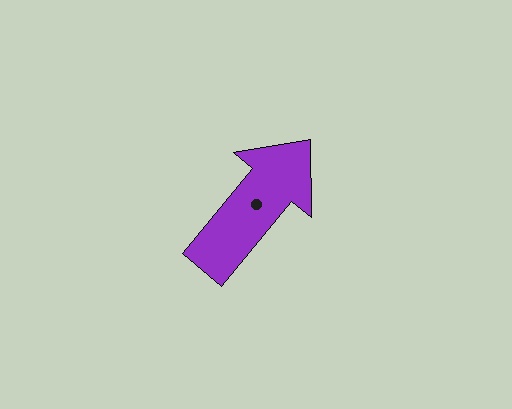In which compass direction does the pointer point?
Northeast.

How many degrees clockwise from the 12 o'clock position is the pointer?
Approximately 40 degrees.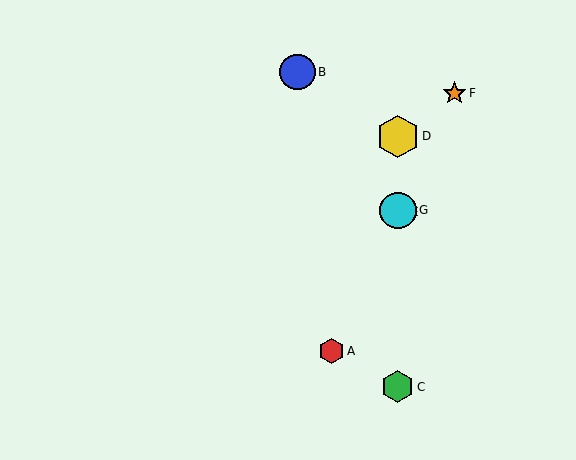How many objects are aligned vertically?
4 objects (C, D, E, G) are aligned vertically.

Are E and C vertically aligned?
Yes, both are at x≈398.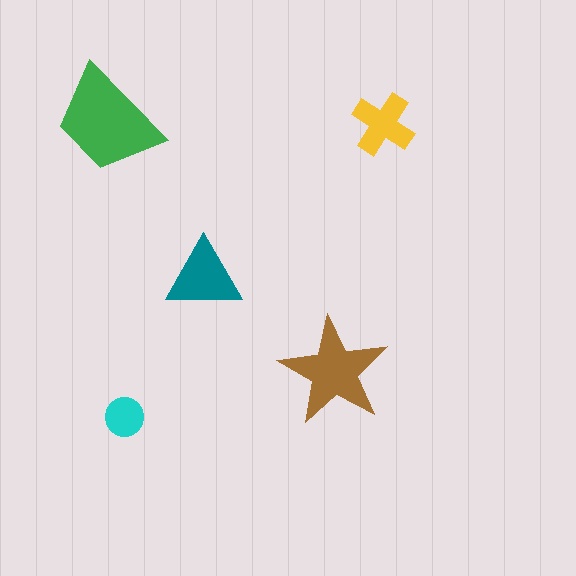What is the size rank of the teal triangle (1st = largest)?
3rd.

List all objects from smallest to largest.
The cyan circle, the yellow cross, the teal triangle, the brown star, the green trapezoid.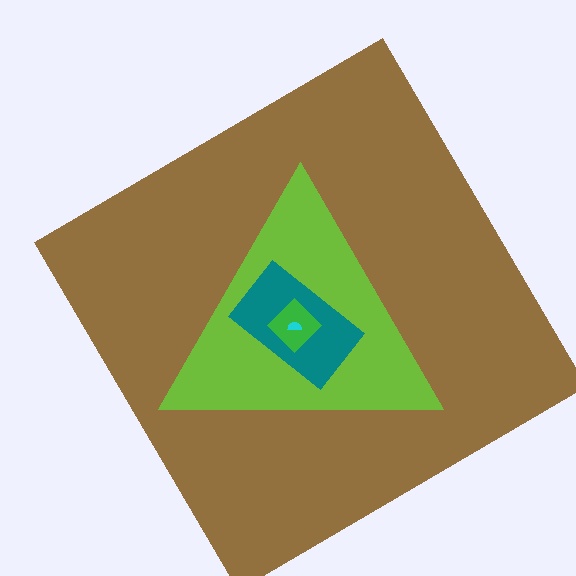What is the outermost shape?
The brown diamond.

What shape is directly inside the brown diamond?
The lime triangle.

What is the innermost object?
The cyan semicircle.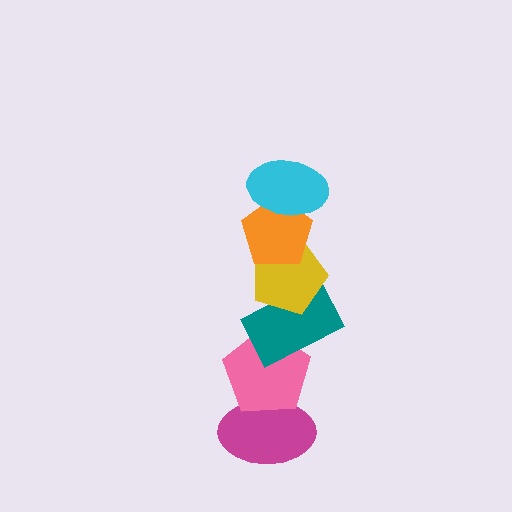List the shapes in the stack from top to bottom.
From top to bottom: the cyan ellipse, the orange pentagon, the yellow pentagon, the teal rectangle, the pink pentagon, the magenta ellipse.